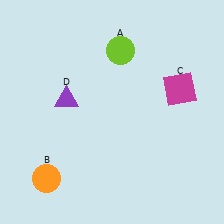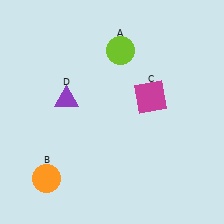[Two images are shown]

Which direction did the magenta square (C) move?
The magenta square (C) moved left.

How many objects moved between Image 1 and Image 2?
1 object moved between the two images.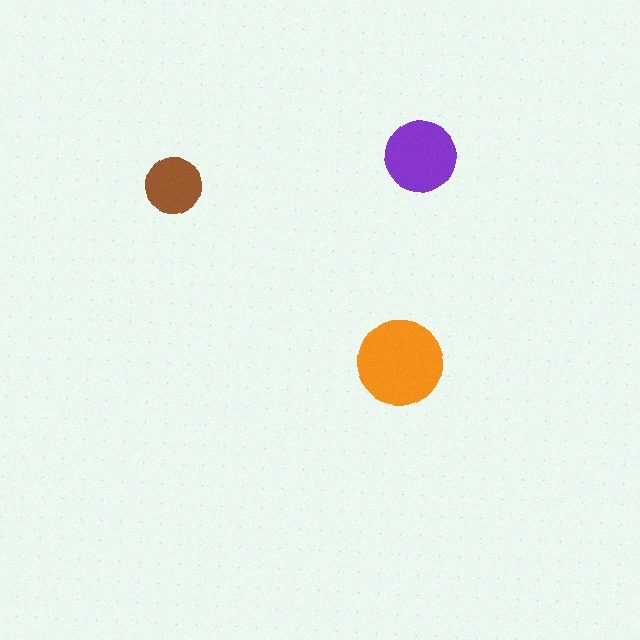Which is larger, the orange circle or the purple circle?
The orange one.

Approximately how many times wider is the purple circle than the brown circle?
About 1.5 times wider.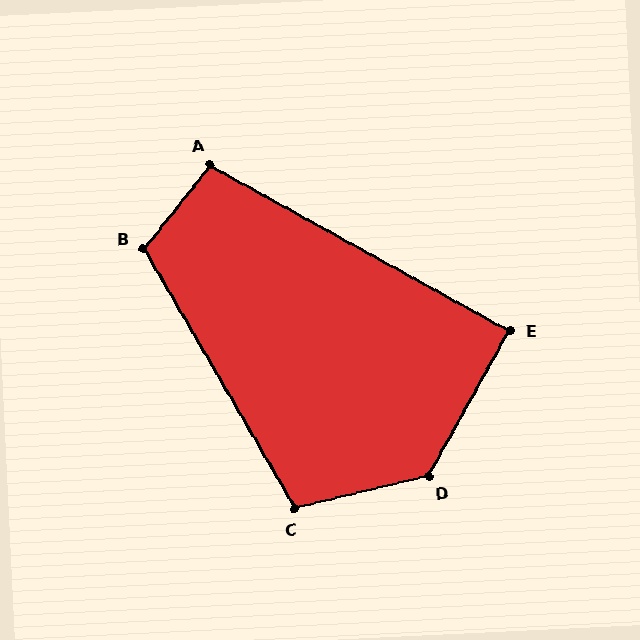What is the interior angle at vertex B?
Approximately 112 degrees (obtuse).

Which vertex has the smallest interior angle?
E, at approximately 90 degrees.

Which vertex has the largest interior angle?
D, at approximately 133 degrees.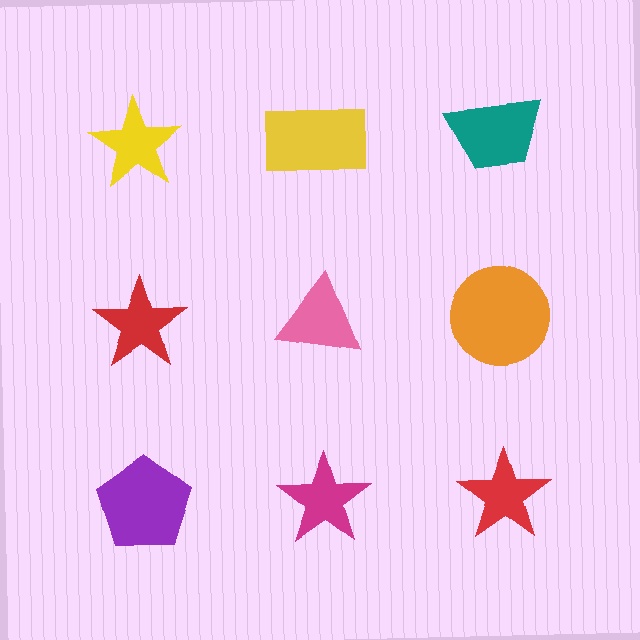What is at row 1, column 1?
A yellow star.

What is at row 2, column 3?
An orange circle.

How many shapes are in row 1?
3 shapes.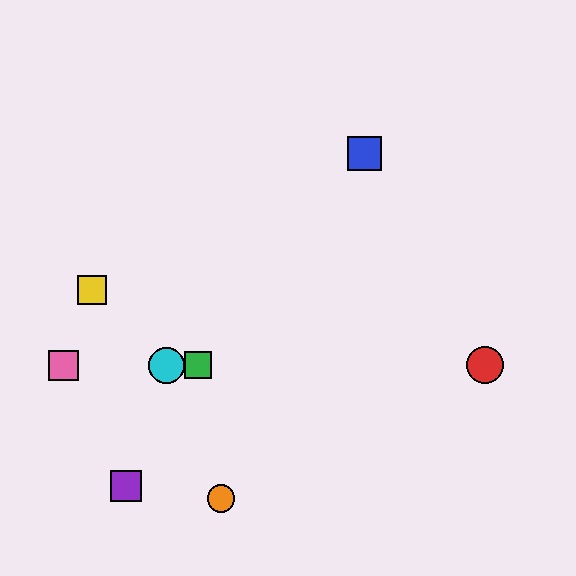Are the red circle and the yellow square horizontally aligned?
No, the red circle is at y≈365 and the yellow square is at y≈290.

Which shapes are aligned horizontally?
The red circle, the green square, the cyan circle, the pink square are aligned horizontally.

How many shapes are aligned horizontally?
4 shapes (the red circle, the green square, the cyan circle, the pink square) are aligned horizontally.